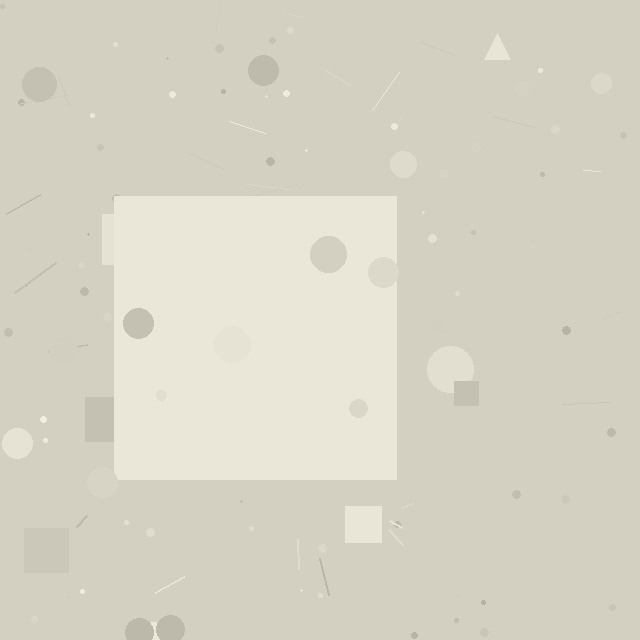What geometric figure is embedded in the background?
A square is embedded in the background.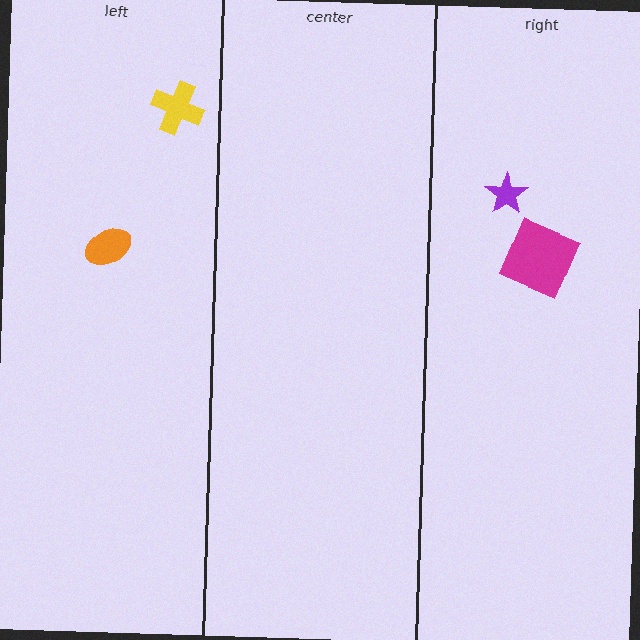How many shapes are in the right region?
2.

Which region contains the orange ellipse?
The left region.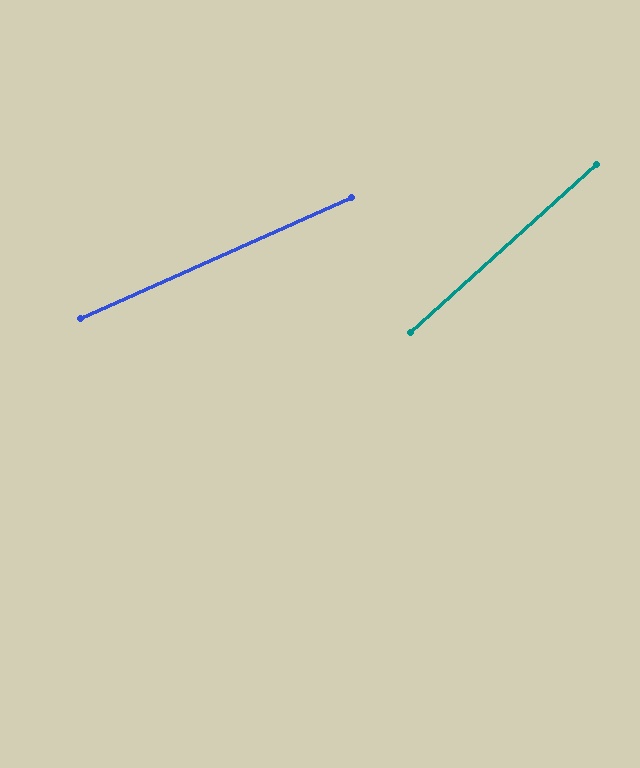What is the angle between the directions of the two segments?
Approximately 18 degrees.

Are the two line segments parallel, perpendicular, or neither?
Neither parallel nor perpendicular — they differ by about 18°.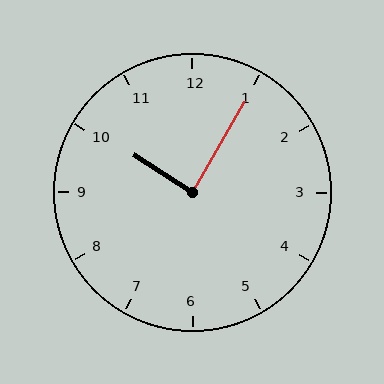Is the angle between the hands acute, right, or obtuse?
It is right.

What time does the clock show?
10:05.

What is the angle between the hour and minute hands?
Approximately 88 degrees.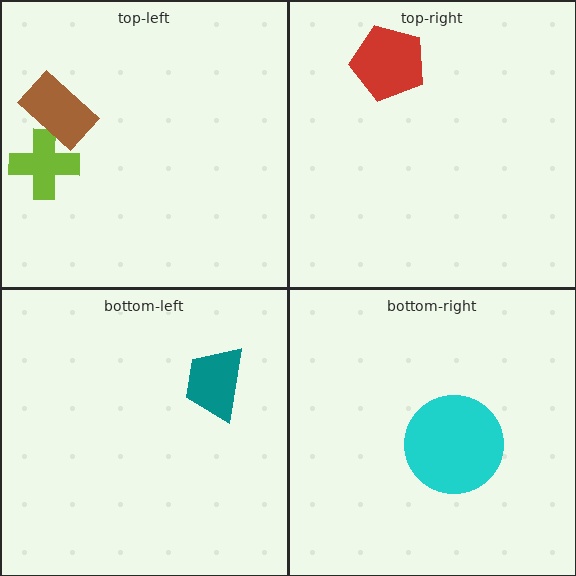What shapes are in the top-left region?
The lime cross, the brown rectangle.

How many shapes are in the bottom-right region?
1.